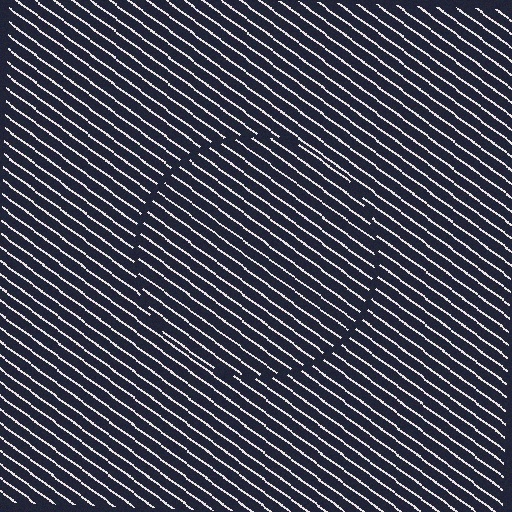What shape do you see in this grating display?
An illusory circle. The interior of the shape contains the same grating, shifted by half a period — the contour is defined by the phase discontinuity where line-ends from the inner and outer gratings abut.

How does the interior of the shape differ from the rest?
The interior of the shape contains the same grating, shifted by half a period — the contour is defined by the phase discontinuity where line-ends from the inner and outer gratings abut.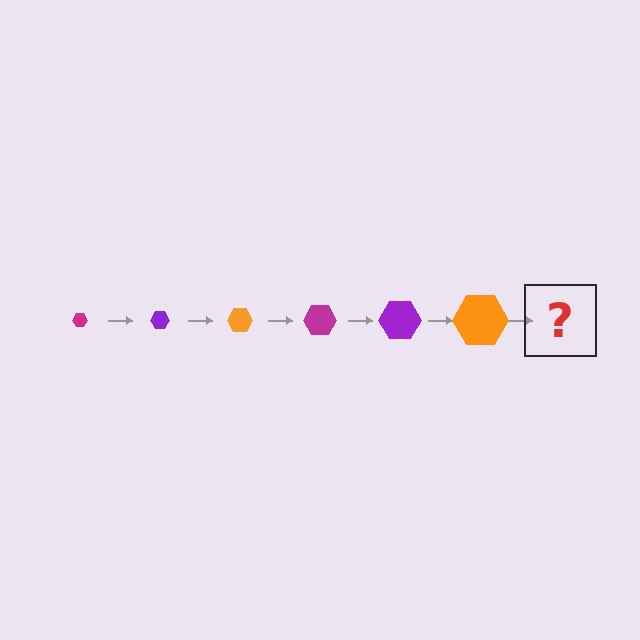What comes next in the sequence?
The next element should be a magenta hexagon, larger than the previous one.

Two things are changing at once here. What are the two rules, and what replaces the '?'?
The two rules are that the hexagon grows larger each step and the color cycles through magenta, purple, and orange. The '?' should be a magenta hexagon, larger than the previous one.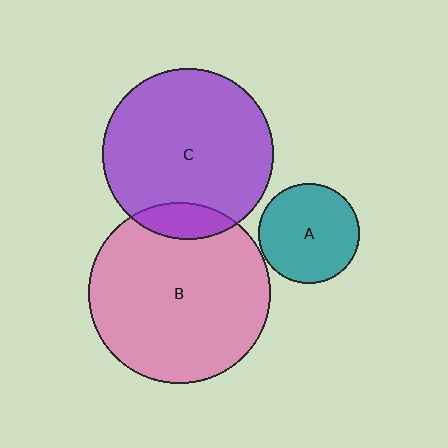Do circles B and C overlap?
Yes.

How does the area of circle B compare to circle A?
Approximately 3.3 times.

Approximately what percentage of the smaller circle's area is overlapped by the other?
Approximately 10%.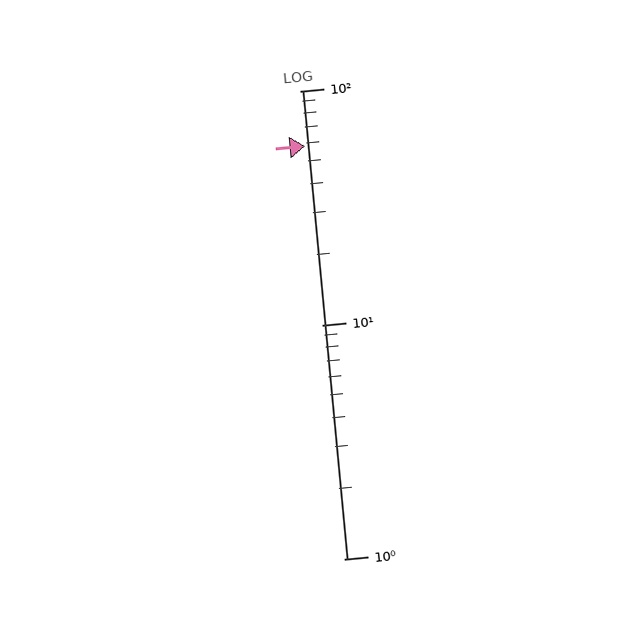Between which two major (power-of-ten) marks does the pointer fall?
The pointer is between 10 and 100.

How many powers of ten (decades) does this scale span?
The scale spans 2 decades, from 1 to 100.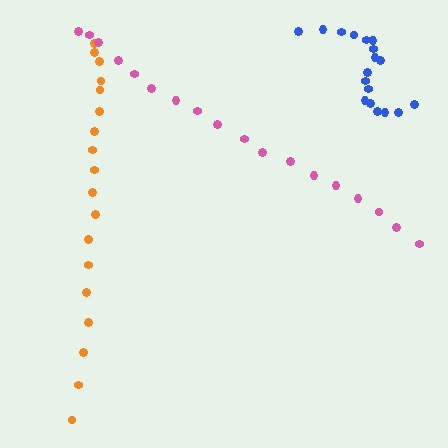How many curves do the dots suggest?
There are 3 distinct paths.